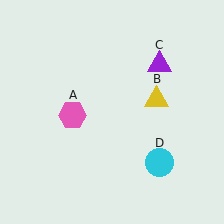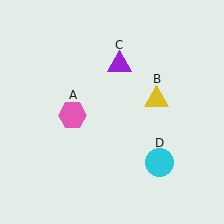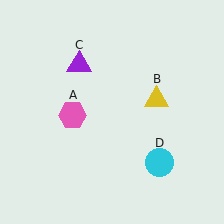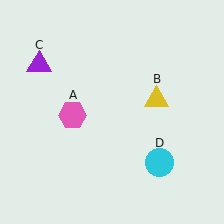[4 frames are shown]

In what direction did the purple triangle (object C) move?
The purple triangle (object C) moved left.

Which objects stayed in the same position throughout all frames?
Pink hexagon (object A) and yellow triangle (object B) and cyan circle (object D) remained stationary.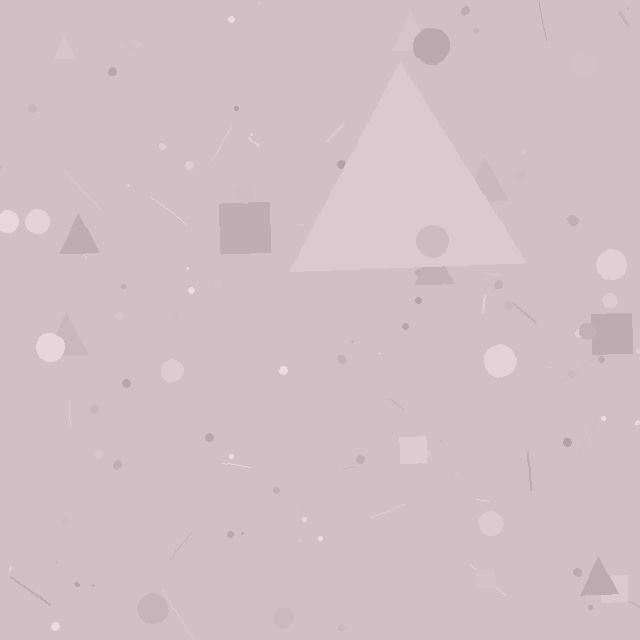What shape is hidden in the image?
A triangle is hidden in the image.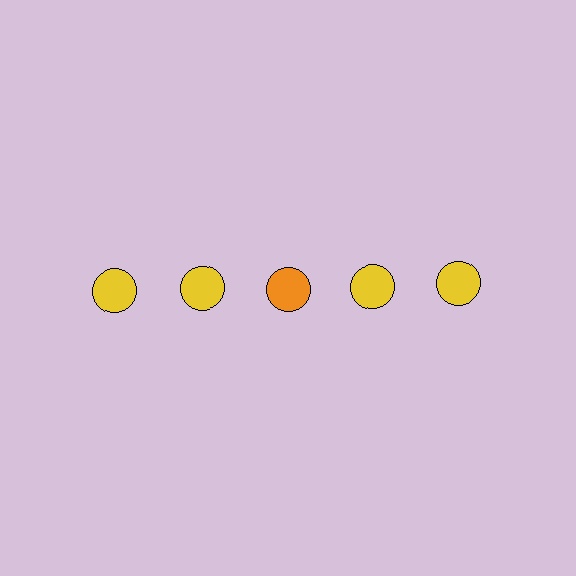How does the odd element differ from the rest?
It has a different color: orange instead of yellow.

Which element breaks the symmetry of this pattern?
The orange circle in the top row, center column breaks the symmetry. All other shapes are yellow circles.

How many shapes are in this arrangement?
There are 5 shapes arranged in a grid pattern.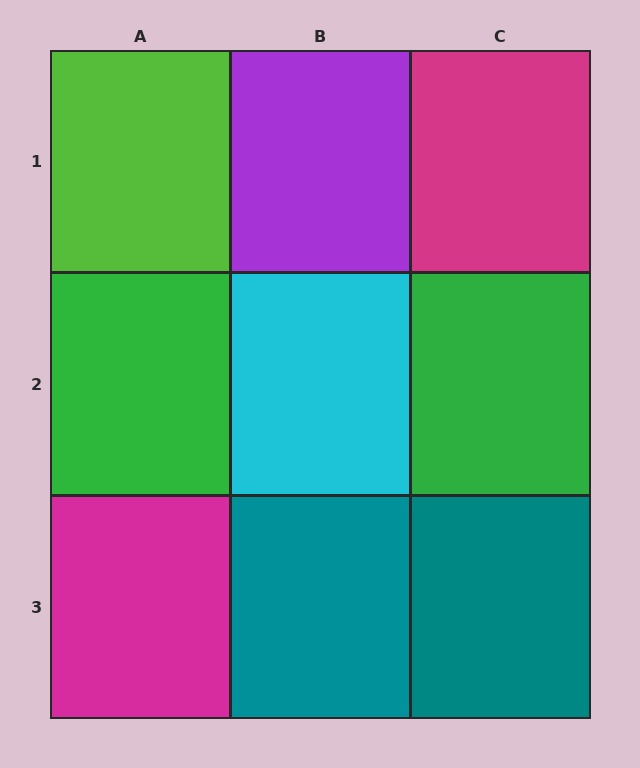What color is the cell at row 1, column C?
Magenta.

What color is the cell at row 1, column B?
Purple.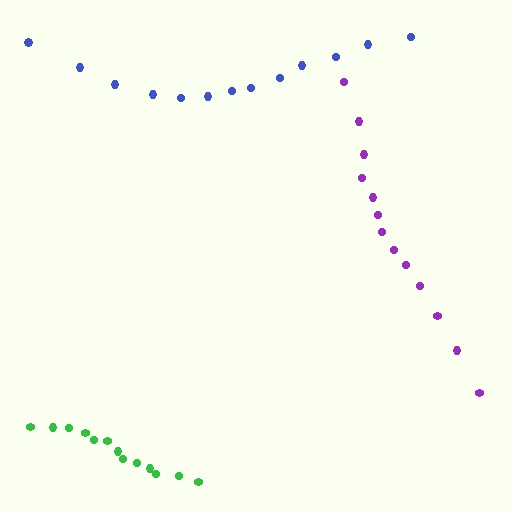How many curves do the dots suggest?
There are 3 distinct paths.